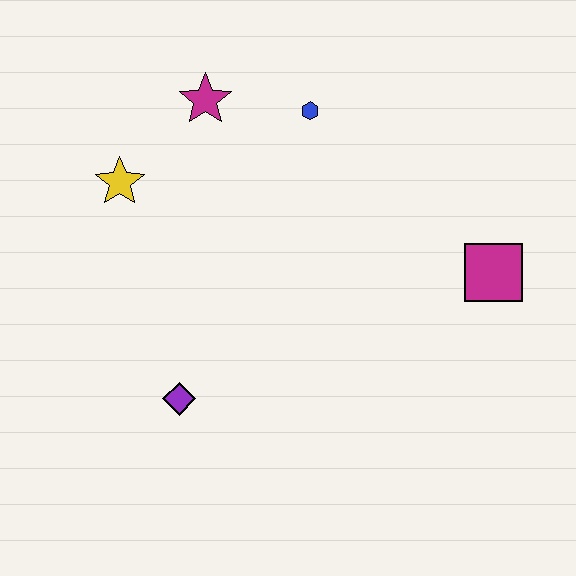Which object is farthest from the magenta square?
The yellow star is farthest from the magenta square.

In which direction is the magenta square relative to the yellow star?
The magenta square is to the right of the yellow star.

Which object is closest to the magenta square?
The blue hexagon is closest to the magenta square.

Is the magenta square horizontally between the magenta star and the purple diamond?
No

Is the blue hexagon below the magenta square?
No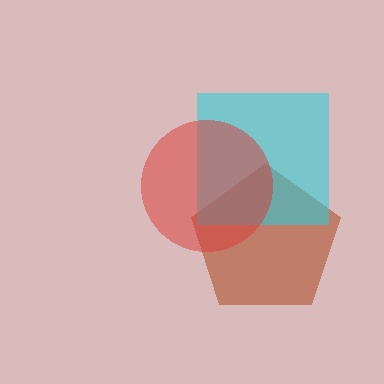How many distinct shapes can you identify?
There are 3 distinct shapes: a brown pentagon, a cyan square, a red circle.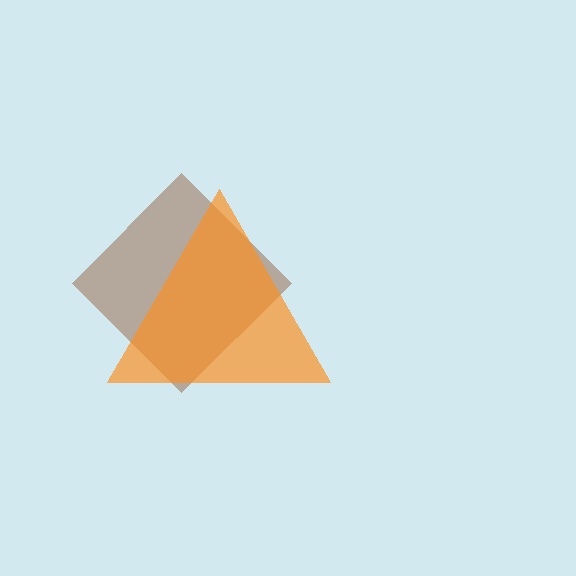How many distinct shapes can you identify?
There are 2 distinct shapes: a brown diamond, an orange triangle.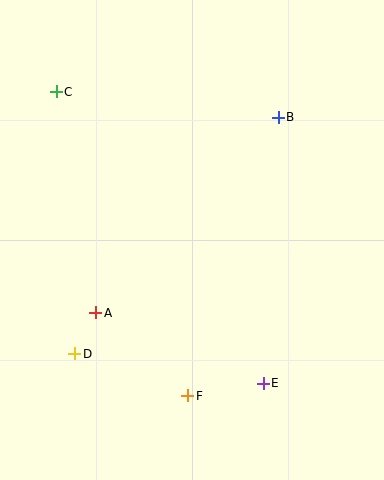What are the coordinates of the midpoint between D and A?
The midpoint between D and A is at (85, 333).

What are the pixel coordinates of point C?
Point C is at (56, 92).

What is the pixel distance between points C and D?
The distance between C and D is 263 pixels.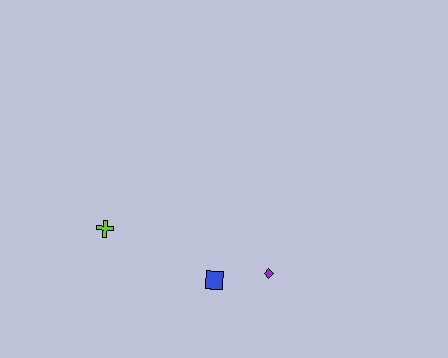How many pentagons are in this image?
There are no pentagons.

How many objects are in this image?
There are 3 objects.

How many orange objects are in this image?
There are no orange objects.